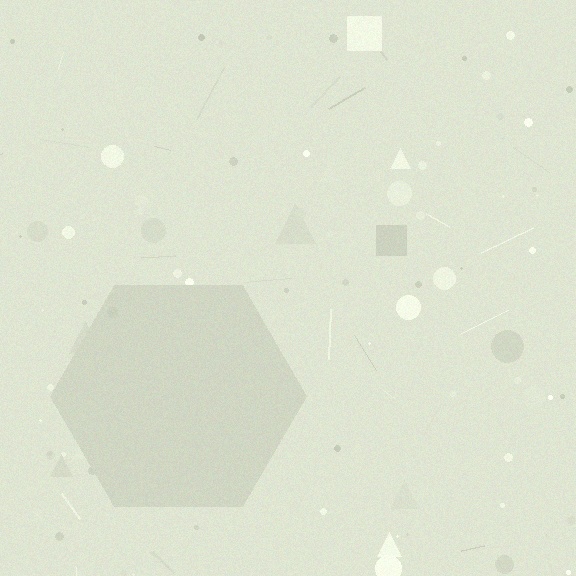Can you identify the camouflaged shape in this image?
The camouflaged shape is a hexagon.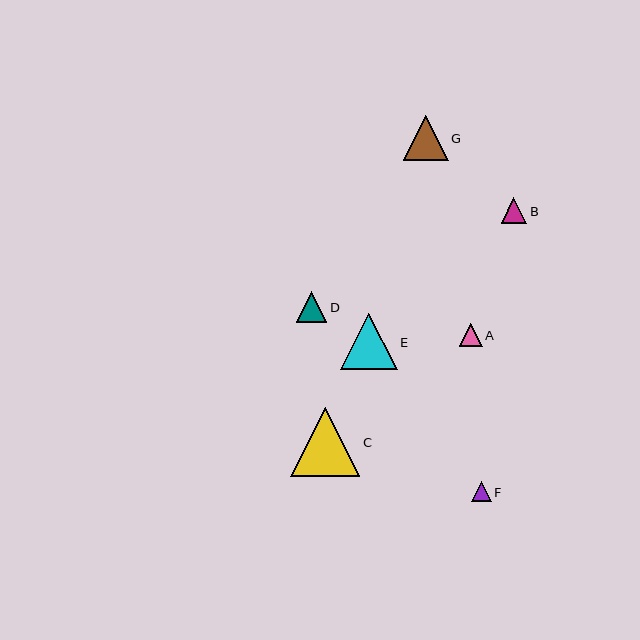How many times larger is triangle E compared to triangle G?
Triangle E is approximately 1.3 times the size of triangle G.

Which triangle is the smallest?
Triangle F is the smallest with a size of approximately 20 pixels.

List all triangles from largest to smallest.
From largest to smallest: C, E, G, D, B, A, F.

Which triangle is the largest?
Triangle C is the largest with a size of approximately 69 pixels.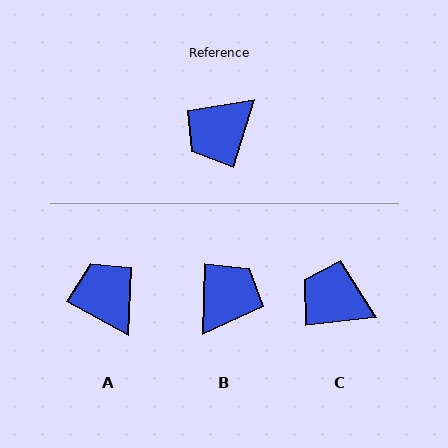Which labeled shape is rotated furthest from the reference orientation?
B, about 165 degrees away.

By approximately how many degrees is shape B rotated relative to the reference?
Approximately 165 degrees clockwise.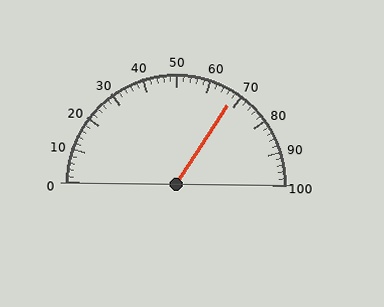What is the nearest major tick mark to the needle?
The nearest major tick mark is 70.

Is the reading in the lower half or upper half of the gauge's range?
The reading is in the upper half of the range (0 to 100).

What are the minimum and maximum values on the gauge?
The gauge ranges from 0 to 100.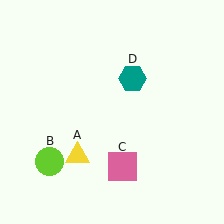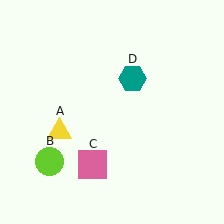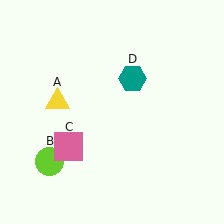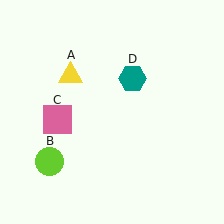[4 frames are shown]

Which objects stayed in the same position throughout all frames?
Lime circle (object B) and teal hexagon (object D) remained stationary.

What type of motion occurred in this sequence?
The yellow triangle (object A), pink square (object C) rotated clockwise around the center of the scene.